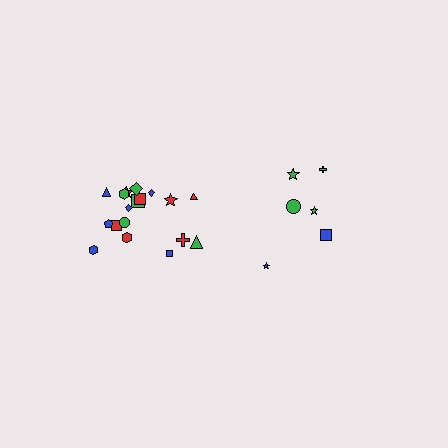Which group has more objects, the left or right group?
The left group.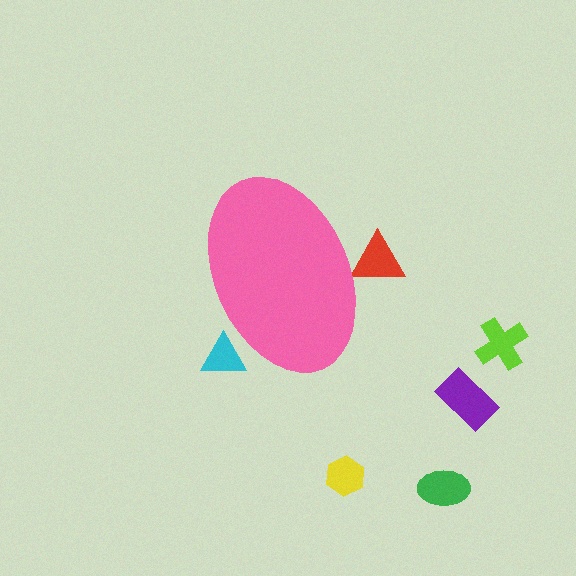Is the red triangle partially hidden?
Yes, the red triangle is partially hidden behind the pink ellipse.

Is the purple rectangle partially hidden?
No, the purple rectangle is fully visible.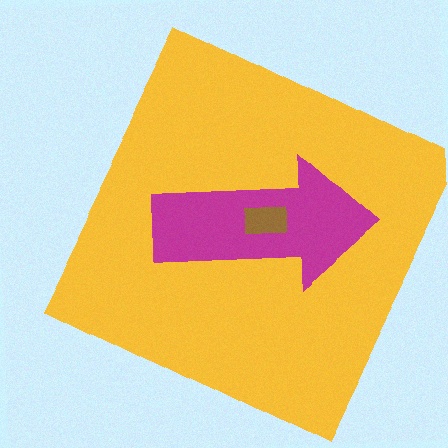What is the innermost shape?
The brown rectangle.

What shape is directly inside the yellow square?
The magenta arrow.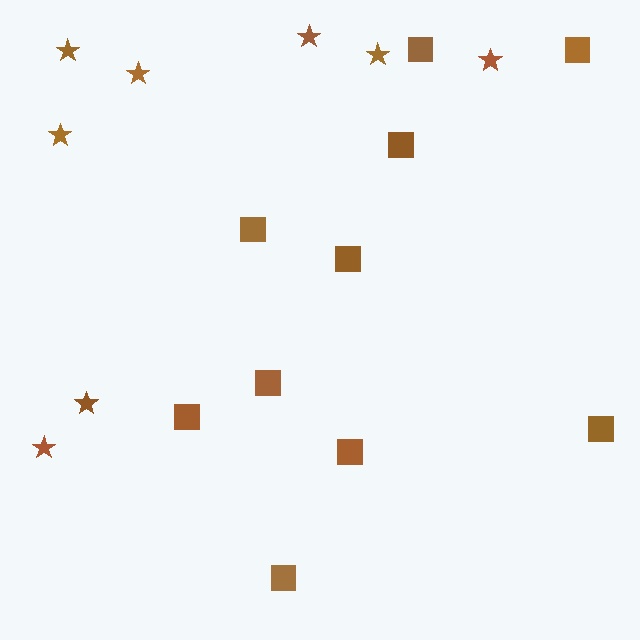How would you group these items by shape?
There are 2 groups: one group of squares (10) and one group of stars (8).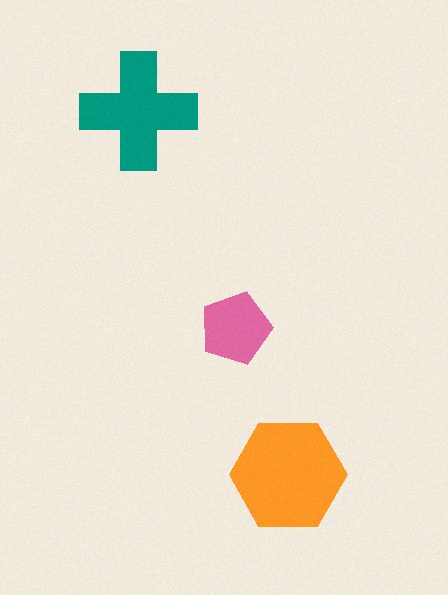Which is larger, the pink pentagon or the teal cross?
The teal cross.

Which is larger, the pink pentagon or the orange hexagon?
The orange hexagon.